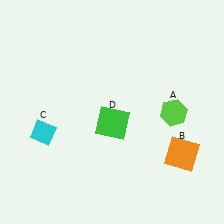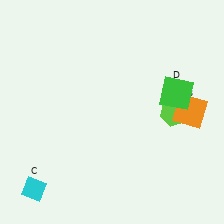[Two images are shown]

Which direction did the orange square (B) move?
The orange square (B) moved up.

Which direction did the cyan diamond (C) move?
The cyan diamond (C) moved down.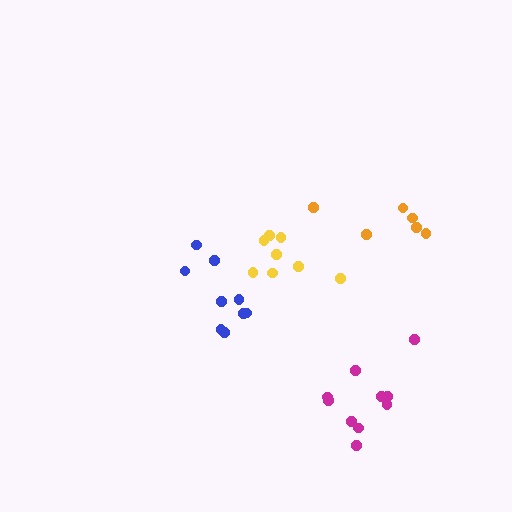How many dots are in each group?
Group 1: 8 dots, Group 2: 9 dots, Group 3: 6 dots, Group 4: 10 dots (33 total).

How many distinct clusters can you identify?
There are 4 distinct clusters.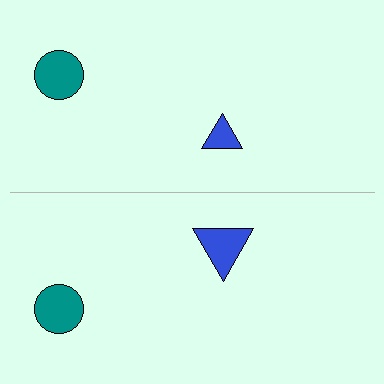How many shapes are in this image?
There are 4 shapes in this image.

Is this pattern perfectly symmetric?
No, the pattern is not perfectly symmetric. The blue triangle on the bottom side has a different size than its mirror counterpart.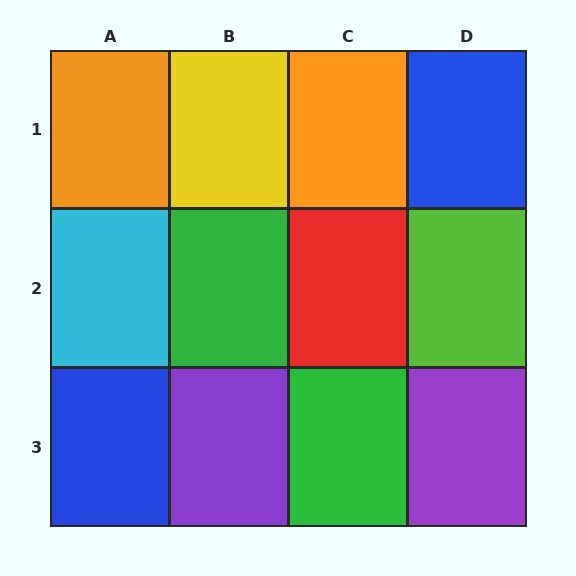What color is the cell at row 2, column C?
Red.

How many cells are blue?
2 cells are blue.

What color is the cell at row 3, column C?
Green.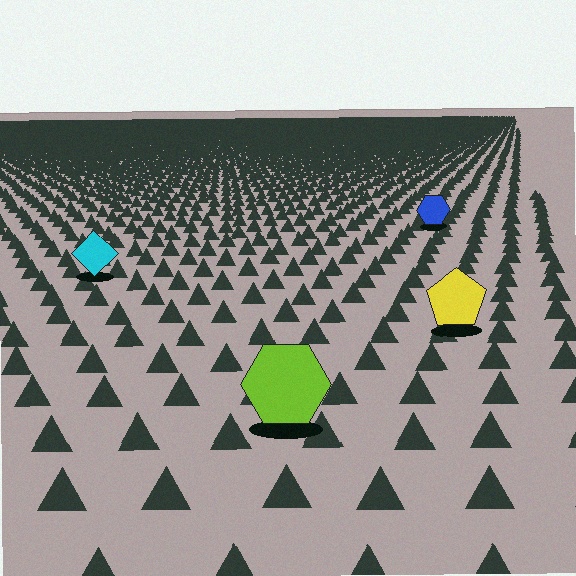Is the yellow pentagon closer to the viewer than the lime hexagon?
No. The lime hexagon is closer — you can tell from the texture gradient: the ground texture is coarser near it.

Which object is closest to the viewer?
The lime hexagon is closest. The texture marks near it are larger and more spread out.